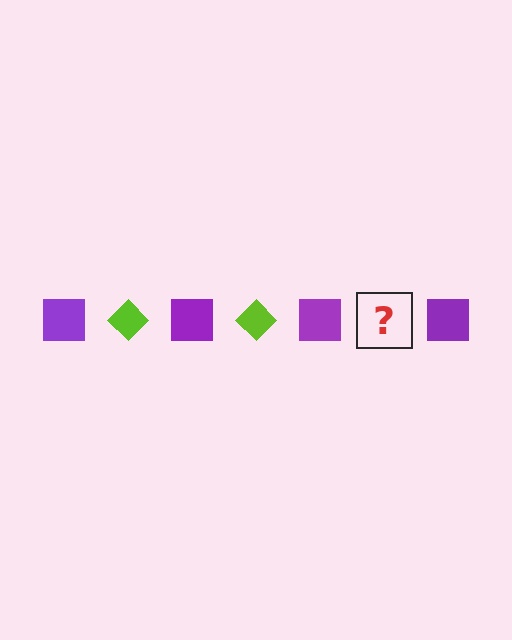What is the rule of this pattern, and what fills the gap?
The rule is that the pattern alternates between purple square and lime diamond. The gap should be filled with a lime diamond.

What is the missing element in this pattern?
The missing element is a lime diamond.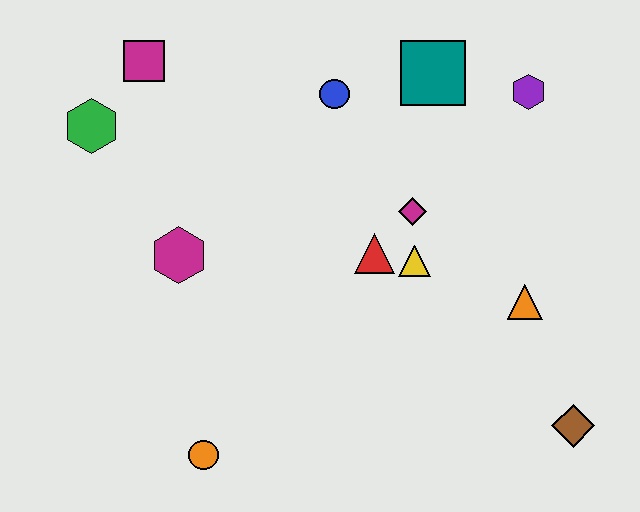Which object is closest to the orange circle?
The magenta hexagon is closest to the orange circle.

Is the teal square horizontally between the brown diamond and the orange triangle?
No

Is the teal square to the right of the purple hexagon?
No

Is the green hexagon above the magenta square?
No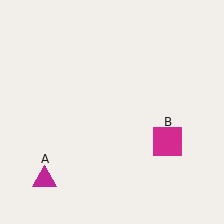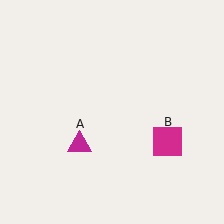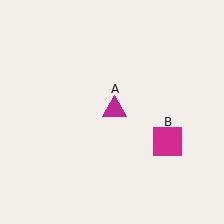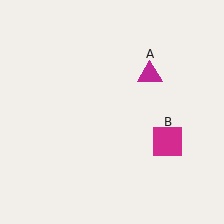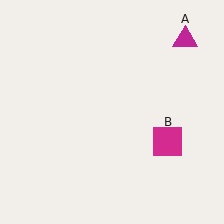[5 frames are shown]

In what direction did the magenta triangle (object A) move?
The magenta triangle (object A) moved up and to the right.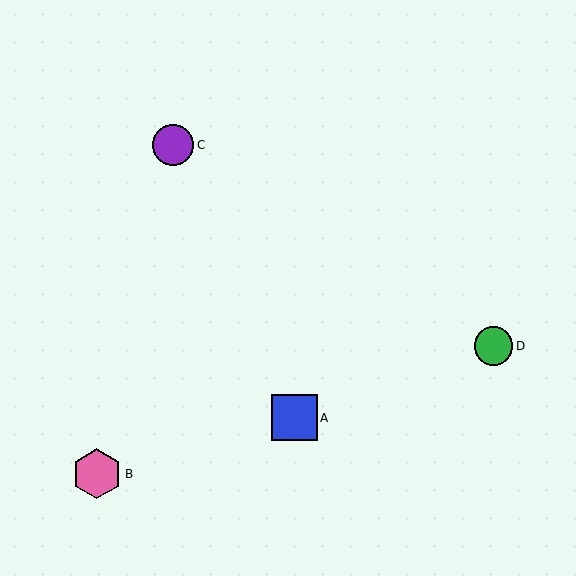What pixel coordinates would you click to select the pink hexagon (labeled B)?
Click at (97, 474) to select the pink hexagon B.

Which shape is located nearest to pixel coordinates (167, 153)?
The purple circle (labeled C) at (173, 145) is nearest to that location.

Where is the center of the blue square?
The center of the blue square is at (294, 418).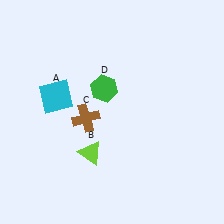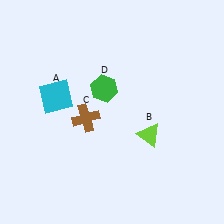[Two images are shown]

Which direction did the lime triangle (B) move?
The lime triangle (B) moved right.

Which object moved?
The lime triangle (B) moved right.